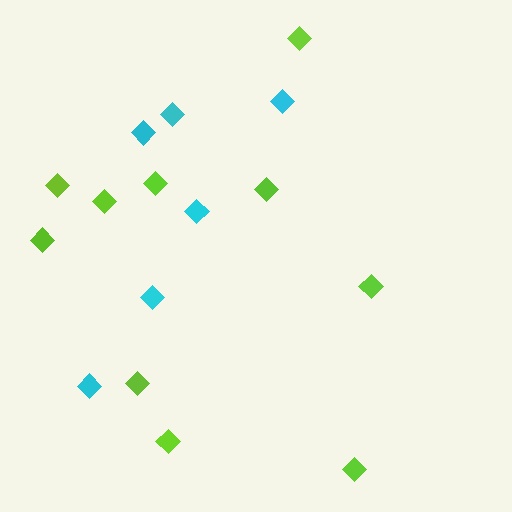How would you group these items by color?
There are 2 groups: one group of cyan diamonds (6) and one group of lime diamonds (10).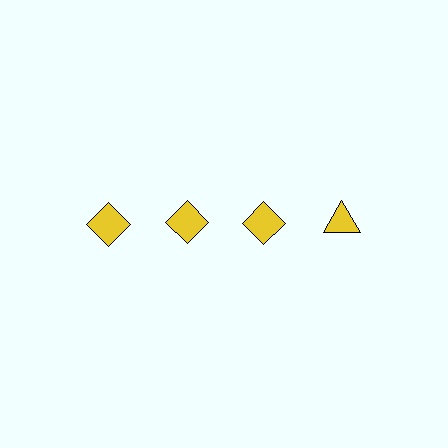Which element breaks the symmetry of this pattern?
The yellow triangle in the top row, second from right column breaks the symmetry. All other shapes are yellow diamonds.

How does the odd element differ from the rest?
It has a different shape: triangle instead of diamond.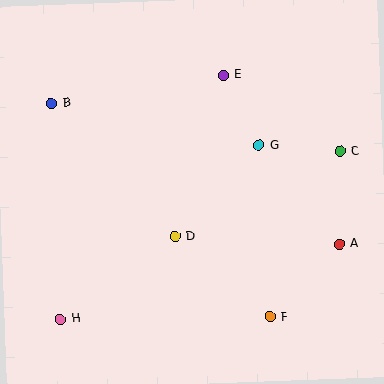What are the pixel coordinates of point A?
Point A is at (339, 244).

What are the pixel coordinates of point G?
Point G is at (259, 145).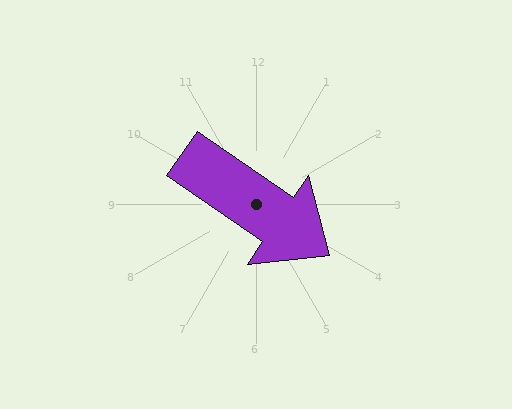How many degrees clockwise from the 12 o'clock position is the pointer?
Approximately 125 degrees.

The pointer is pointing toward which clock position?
Roughly 4 o'clock.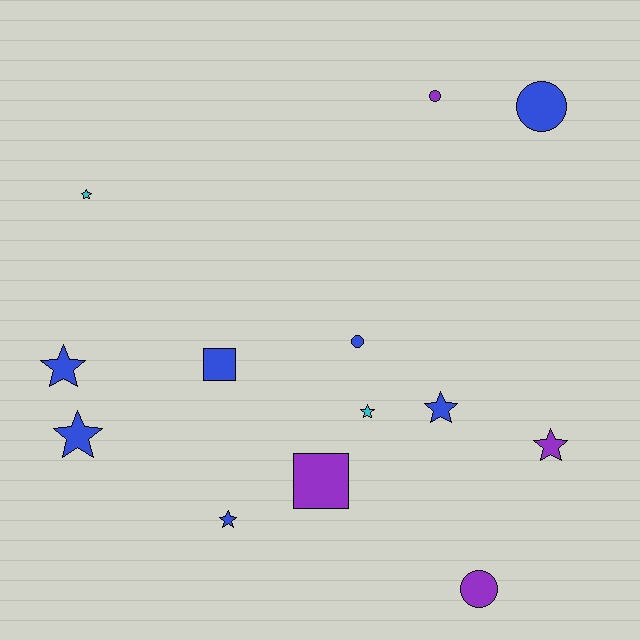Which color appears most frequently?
Blue, with 7 objects.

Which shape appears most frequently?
Star, with 7 objects.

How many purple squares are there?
There is 1 purple square.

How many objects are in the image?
There are 13 objects.